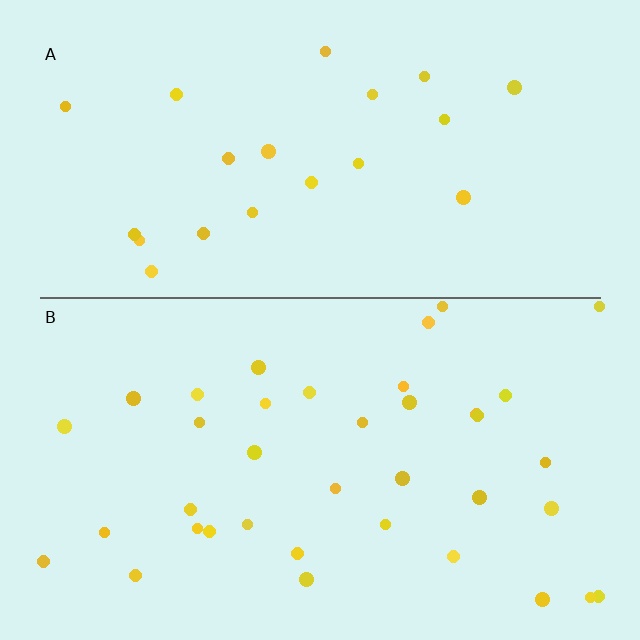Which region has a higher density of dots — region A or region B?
B (the bottom).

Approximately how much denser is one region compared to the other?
Approximately 1.8× — region B over region A.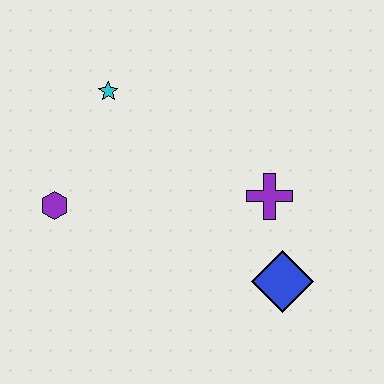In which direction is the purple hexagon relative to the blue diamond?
The purple hexagon is to the left of the blue diamond.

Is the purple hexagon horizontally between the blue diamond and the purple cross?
No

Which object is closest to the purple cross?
The blue diamond is closest to the purple cross.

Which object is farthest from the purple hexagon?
The blue diamond is farthest from the purple hexagon.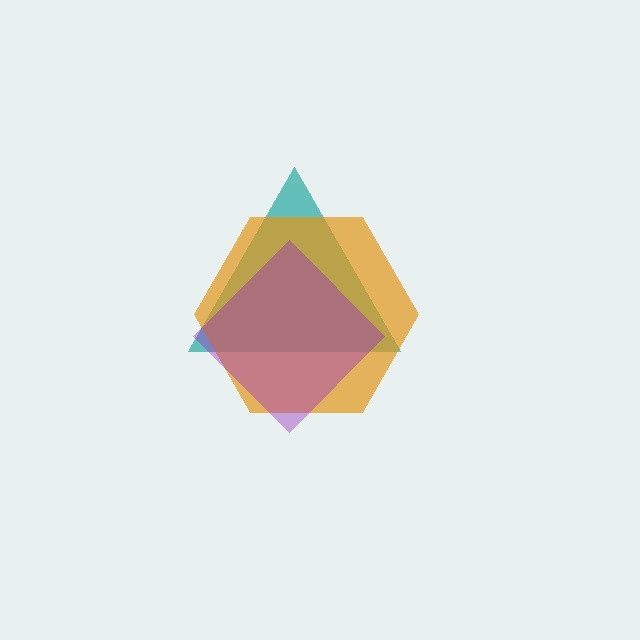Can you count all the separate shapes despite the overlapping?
Yes, there are 3 separate shapes.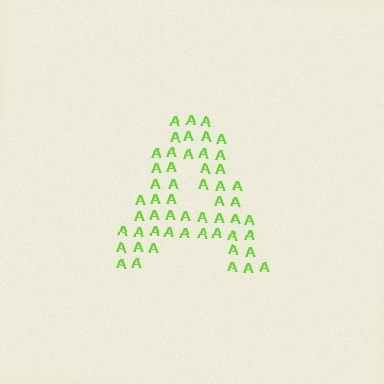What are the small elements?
The small elements are letter A's.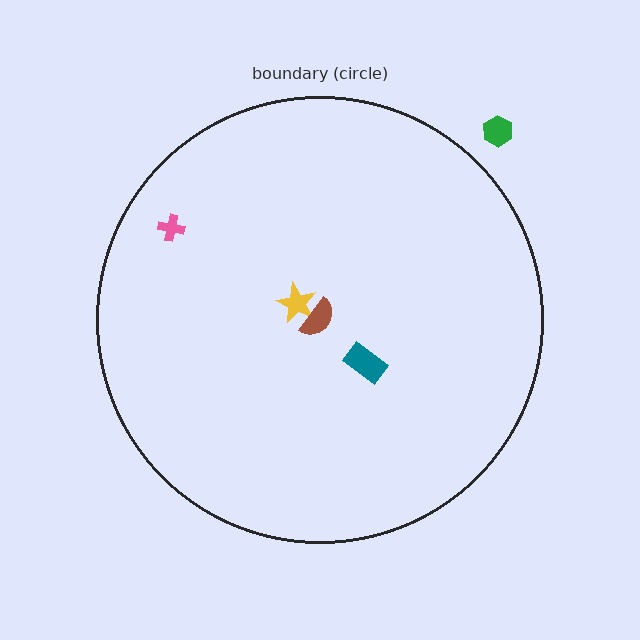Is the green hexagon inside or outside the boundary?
Outside.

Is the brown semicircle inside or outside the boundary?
Inside.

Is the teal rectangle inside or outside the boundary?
Inside.